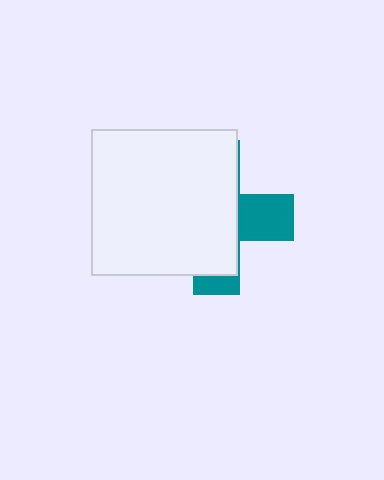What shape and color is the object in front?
The object in front is a white square.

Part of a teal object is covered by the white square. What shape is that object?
It is a cross.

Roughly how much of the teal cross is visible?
A small part of it is visible (roughly 31%).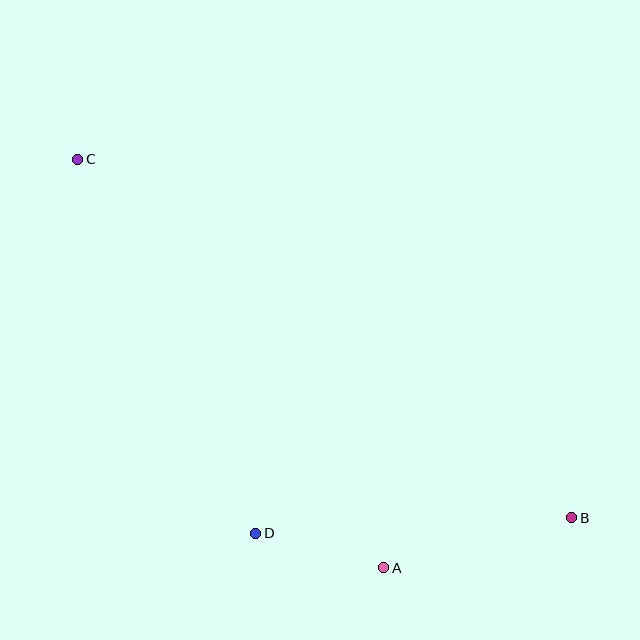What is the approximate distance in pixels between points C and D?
The distance between C and D is approximately 414 pixels.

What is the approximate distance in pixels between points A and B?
The distance between A and B is approximately 194 pixels.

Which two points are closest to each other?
Points A and D are closest to each other.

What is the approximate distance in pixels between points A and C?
The distance between A and C is approximately 511 pixels.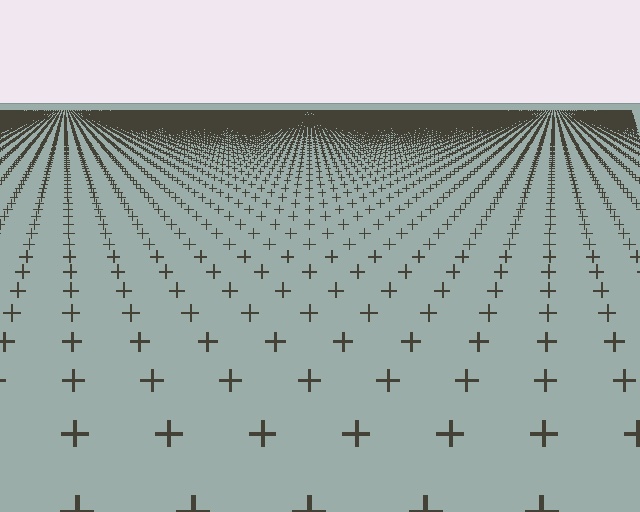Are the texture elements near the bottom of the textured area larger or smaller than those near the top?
Larger. Near the bottom, elements are closer to the viewer and appear at a bigger on-screen size.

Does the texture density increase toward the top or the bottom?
Density increases toward the top.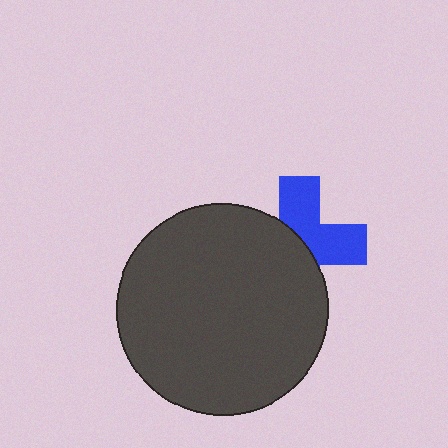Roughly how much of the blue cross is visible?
About half of it is visible (roughly 47%).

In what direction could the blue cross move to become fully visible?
The blue cross could move toward the upper-right. That would shift it out from behind the dark gray circle entirely.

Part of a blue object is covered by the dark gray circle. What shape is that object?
It is a cross.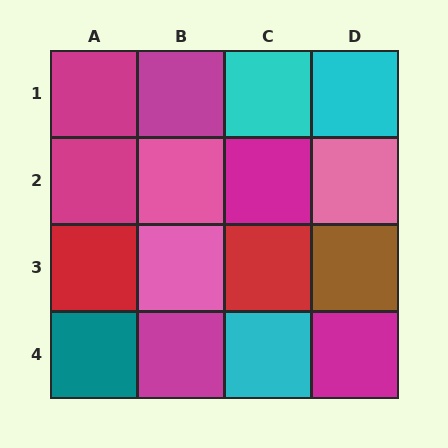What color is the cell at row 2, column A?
Magenta.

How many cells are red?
2 cells are red.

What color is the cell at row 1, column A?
Magenta.